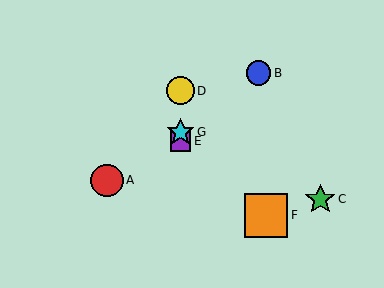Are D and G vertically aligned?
Yes, both are at x≈180.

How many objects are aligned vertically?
3 objects (D, E, G) are aligned vertically.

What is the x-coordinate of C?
Object C is at x≈320.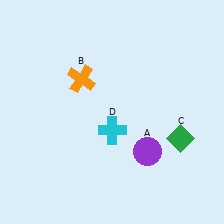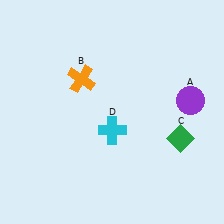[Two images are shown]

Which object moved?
The purple circle (A) moved up.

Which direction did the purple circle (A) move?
The purple circle (A) moved up.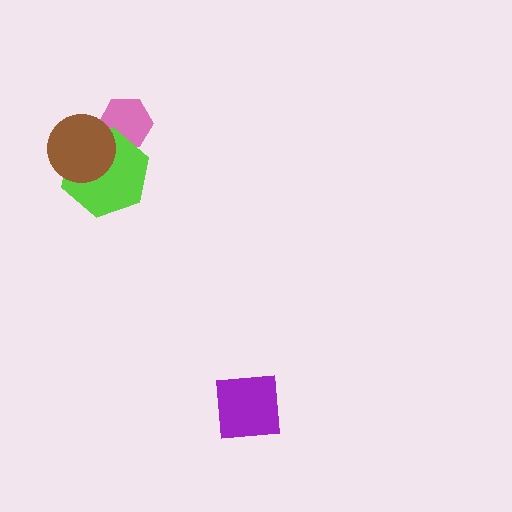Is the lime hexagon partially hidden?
Yes, it is partially covered by another shape.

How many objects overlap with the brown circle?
2 objects overlap with the brown circle.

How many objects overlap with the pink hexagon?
2 objects overlap with the pink hexagon.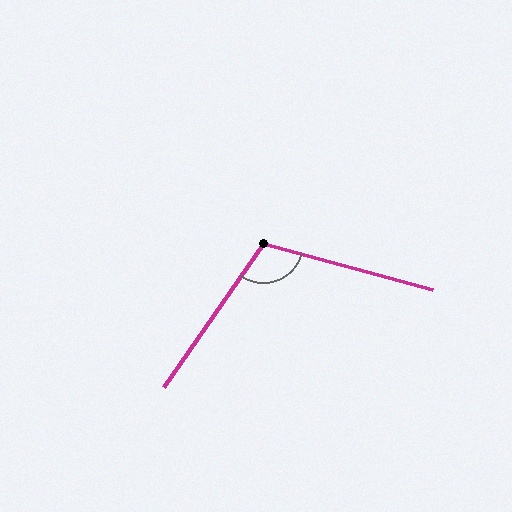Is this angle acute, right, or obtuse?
It is obtuse.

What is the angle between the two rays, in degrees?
Approximately 110 degrees.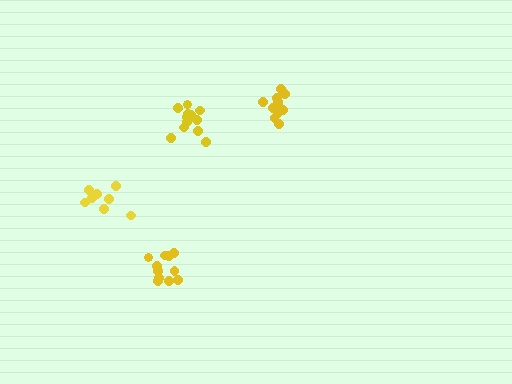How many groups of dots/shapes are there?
There are 4 groups.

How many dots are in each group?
Group 1: 11 dots, Group 2: 11 dots, Group 3: 8 dots, Group 4: 12 dots (42 total).